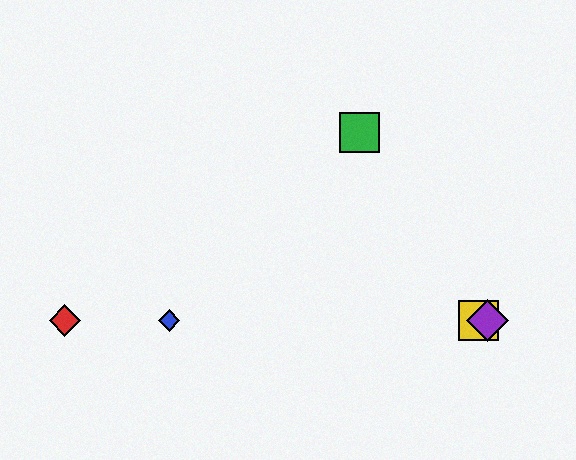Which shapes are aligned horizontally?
The red diamond, the blue diamond, the yellow square, the purple diamond are aligned horizontally.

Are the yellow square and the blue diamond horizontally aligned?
Yes, both are at y≈321.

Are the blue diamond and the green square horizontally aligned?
No, the blue diamond is at y≈321 and the green square is at y≈132.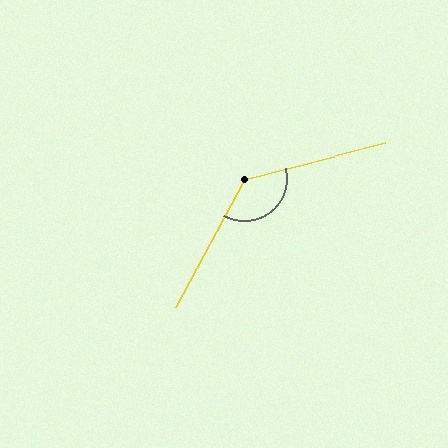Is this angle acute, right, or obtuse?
It is obtuse.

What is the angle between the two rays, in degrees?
Approximately 133 degrees.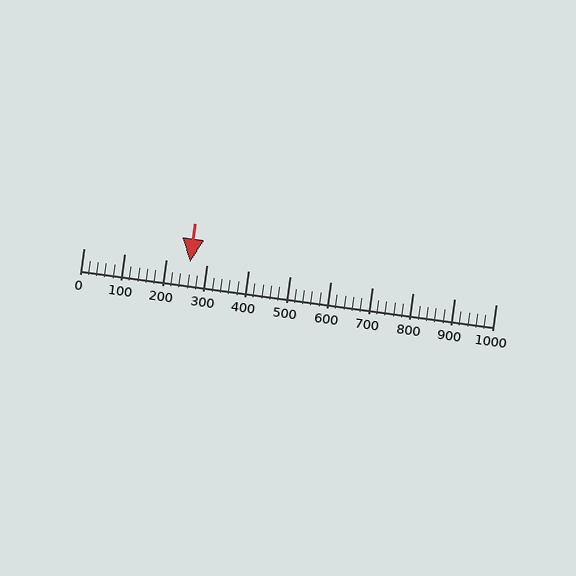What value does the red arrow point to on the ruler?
The red arrow points to approximately 259.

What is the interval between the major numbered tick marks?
The major tick marks are spaced 100 units apart.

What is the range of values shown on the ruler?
The ruler shows values from 0 to 1000.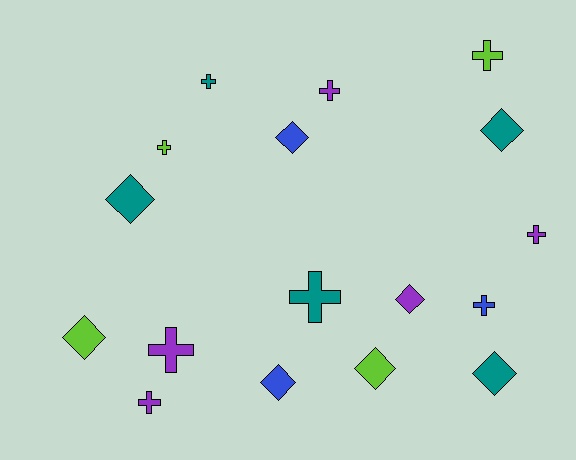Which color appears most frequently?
Purple, with 5 objects.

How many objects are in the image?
There are 17 objects.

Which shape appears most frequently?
Cross, with 9 objects.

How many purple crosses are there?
There are 4 purple crosses.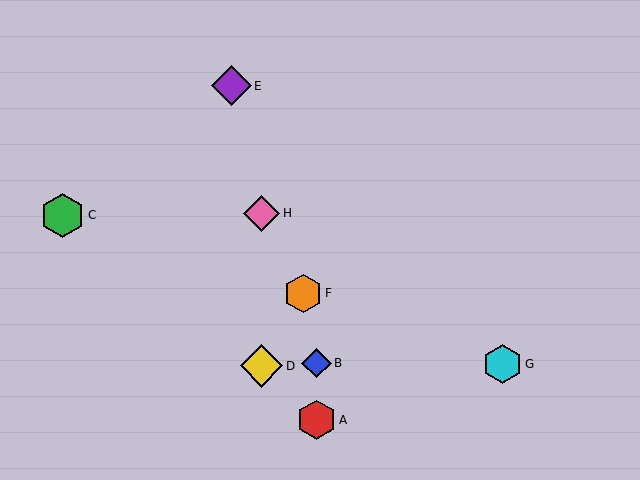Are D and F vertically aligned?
No, D is at x≈261 and F is at x≈303.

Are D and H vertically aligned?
Yes, both are at x≈261.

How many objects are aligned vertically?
2 objects (D, H) are aligned vertically.